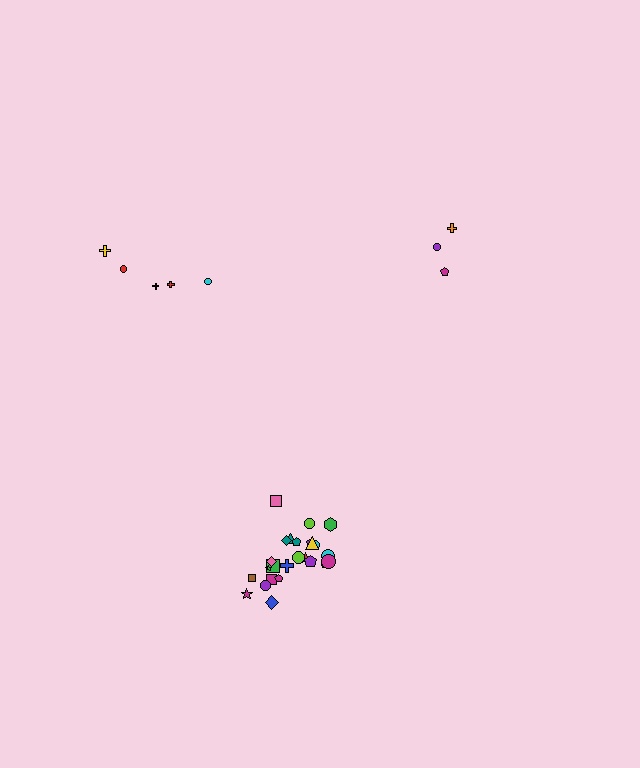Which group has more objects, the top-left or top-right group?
The top-left group.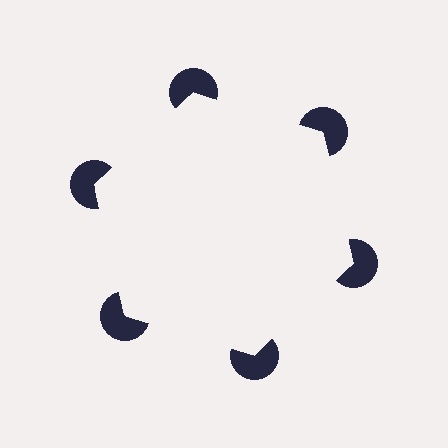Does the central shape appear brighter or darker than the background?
It typically appears slightly brighter than the background, even though no actual brightness change is drawn.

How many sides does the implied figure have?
6 sides.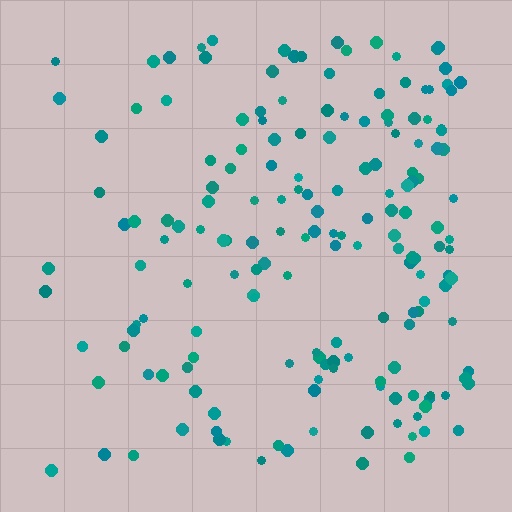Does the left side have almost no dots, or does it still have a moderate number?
Still a moderate number, just noticeably fewer than the right.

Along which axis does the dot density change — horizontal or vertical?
Horizontal.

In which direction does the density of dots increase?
From left to right, with the right side densest.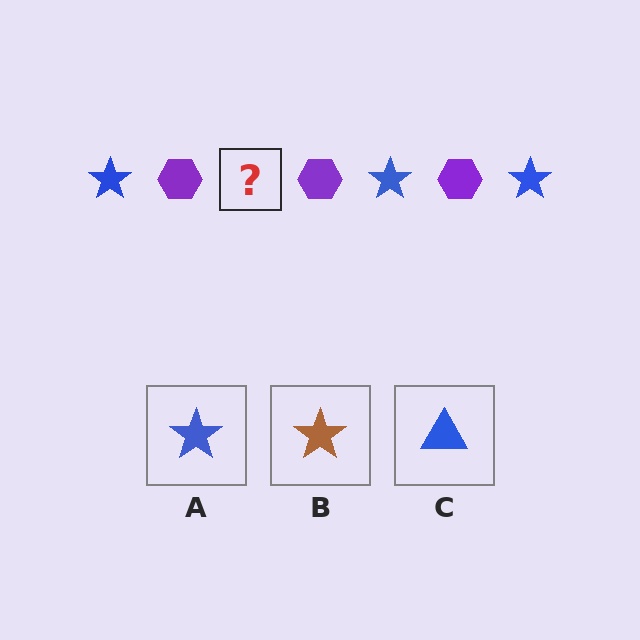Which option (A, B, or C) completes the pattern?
A.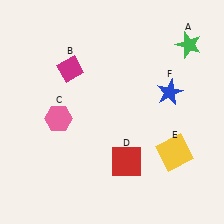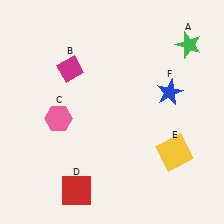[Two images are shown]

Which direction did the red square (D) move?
The red square (D) moved left.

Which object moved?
The red square (D) moved left.